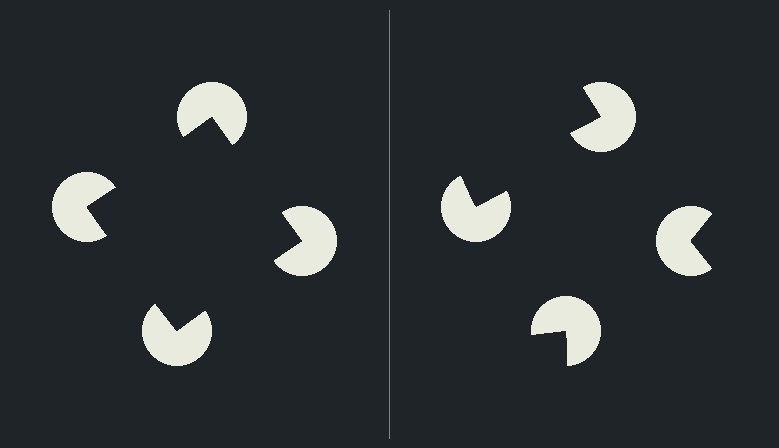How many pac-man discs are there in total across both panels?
8 — 4 on each side.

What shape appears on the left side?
An illusory square.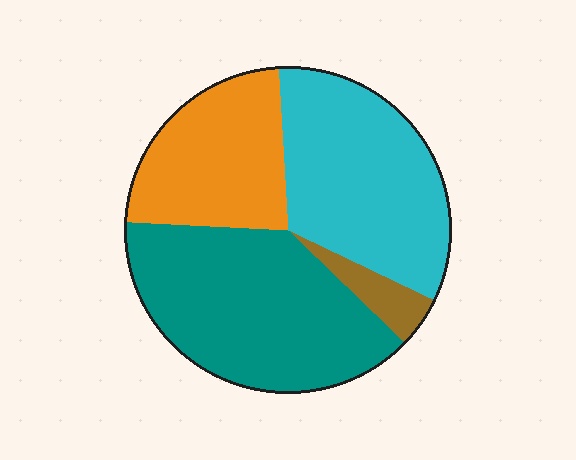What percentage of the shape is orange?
Orange covers 23% of the shape.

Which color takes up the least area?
Brown, at roughly 5%.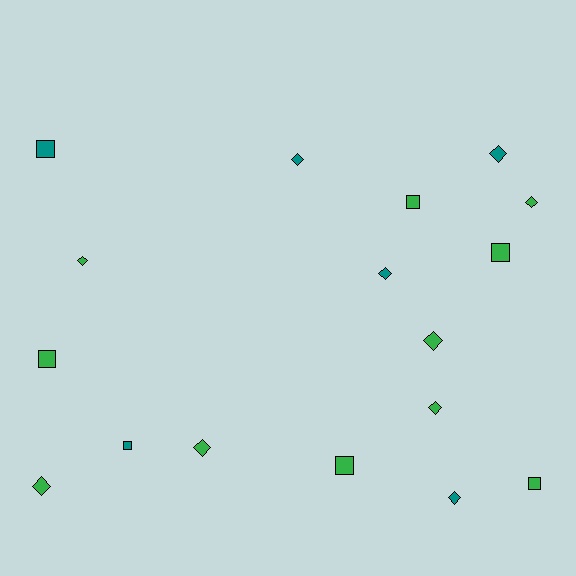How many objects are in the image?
There are 17 objects.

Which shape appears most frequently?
Diamond, with 10 objects.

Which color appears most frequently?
Green, with 11 objects.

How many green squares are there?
There are 5 green squares.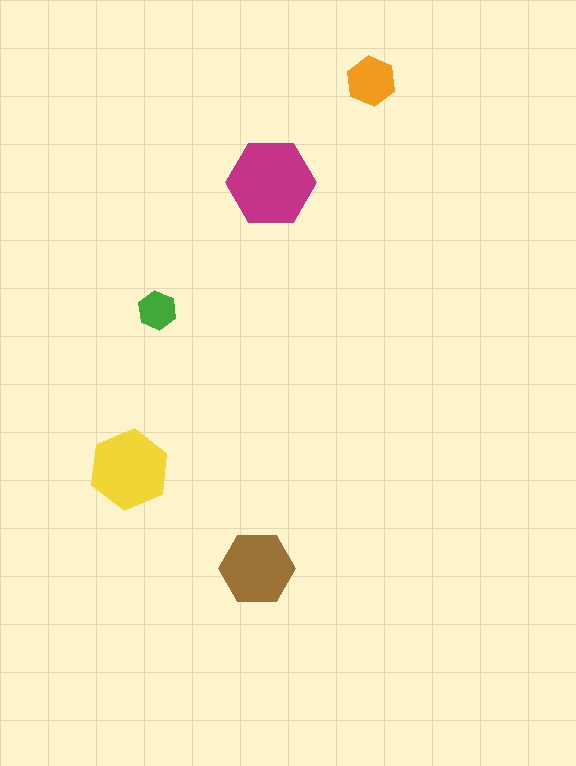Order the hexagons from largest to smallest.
the magenta one, the yellow one, the brown one, the orange one, the green one.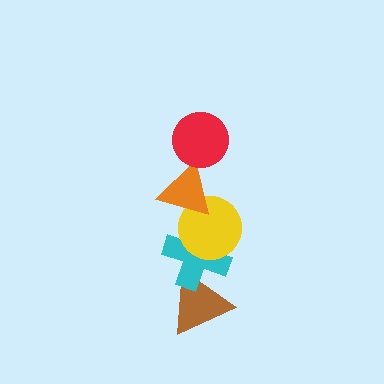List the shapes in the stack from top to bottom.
From top to bottom: the red circle, the orange triangle, the yellow circle, the cyan cross, the brown triangle.